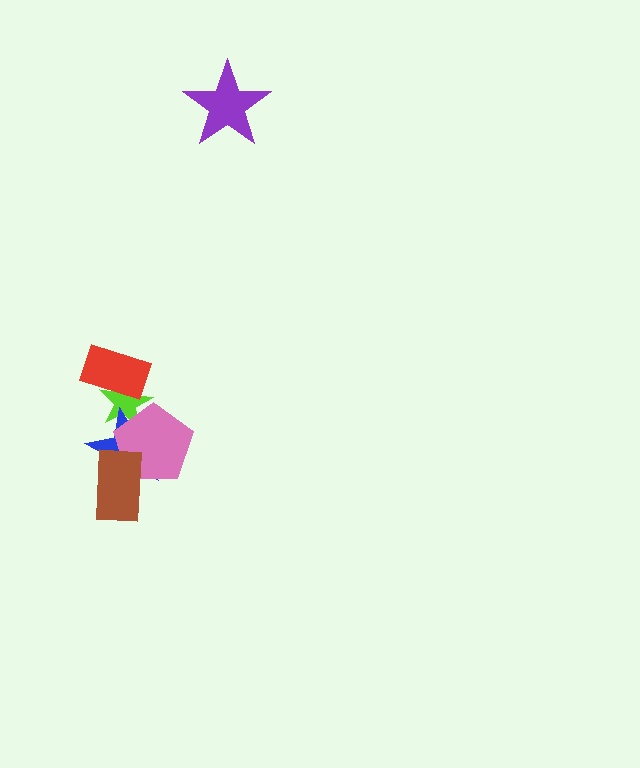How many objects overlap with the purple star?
0 objects overlap with the purple star.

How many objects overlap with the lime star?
3 objects overlap with the lime star.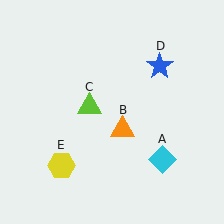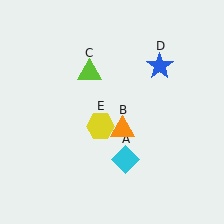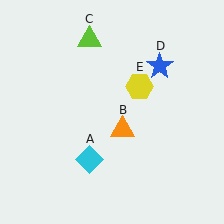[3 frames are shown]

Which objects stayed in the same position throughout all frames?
Orange triangle (object B) and blue star (object D) remained stationary.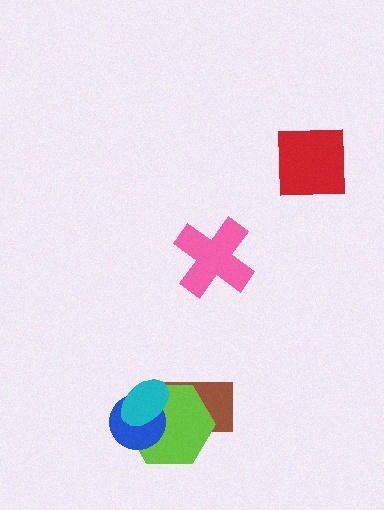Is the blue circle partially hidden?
Yes, it is partially covered by another shape.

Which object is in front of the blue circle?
The cyan ellipse is in front of the blue circle.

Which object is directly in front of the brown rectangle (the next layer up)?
The lime hexagon is directly in front of the brown rectangle.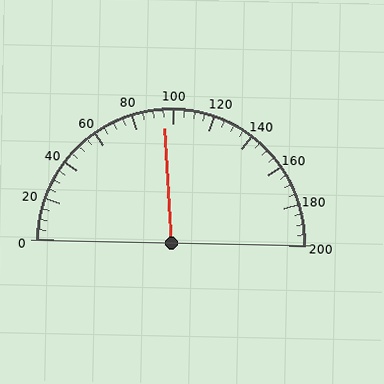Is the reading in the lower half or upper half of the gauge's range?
The reading is in the lower half of the range (0 to 200).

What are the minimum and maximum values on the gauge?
The gauge ranges from 0 to 200.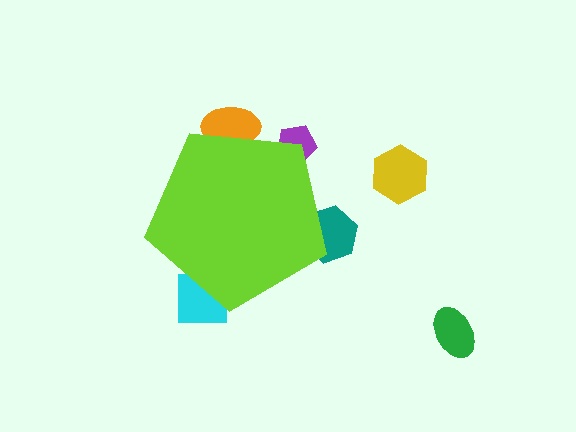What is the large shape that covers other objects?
A lime pentagon.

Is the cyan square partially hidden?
Yes, the cyan square is partially hidden behind the lime pentagon.